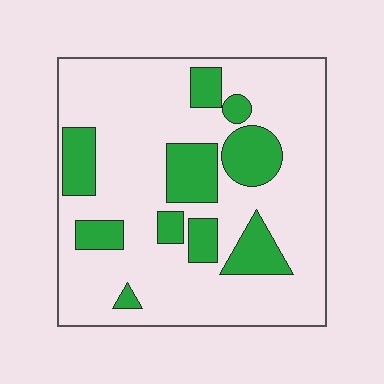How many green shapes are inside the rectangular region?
10.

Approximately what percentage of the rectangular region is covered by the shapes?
Approximately 25%.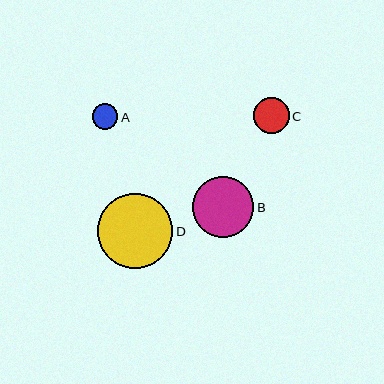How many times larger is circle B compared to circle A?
Circle B is approximately 2.4 times the size of circle A.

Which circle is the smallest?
Circle A is the smallest with a size of approximately 26 pixels.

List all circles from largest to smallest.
From largest to smallest: D, B, C, A.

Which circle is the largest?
Circle D is the largest with a size of approximately 75 pixels.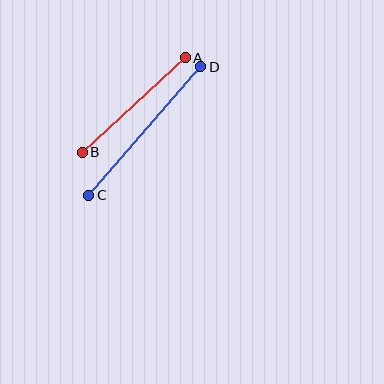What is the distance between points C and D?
The distance is approximately 170 pixels.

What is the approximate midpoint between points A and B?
The midpoint is at approximately (134, 105) pixels.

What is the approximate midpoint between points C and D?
The midpoint is at approximately (145, 131) pixels.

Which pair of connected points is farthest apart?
Points C and D are farthest apart.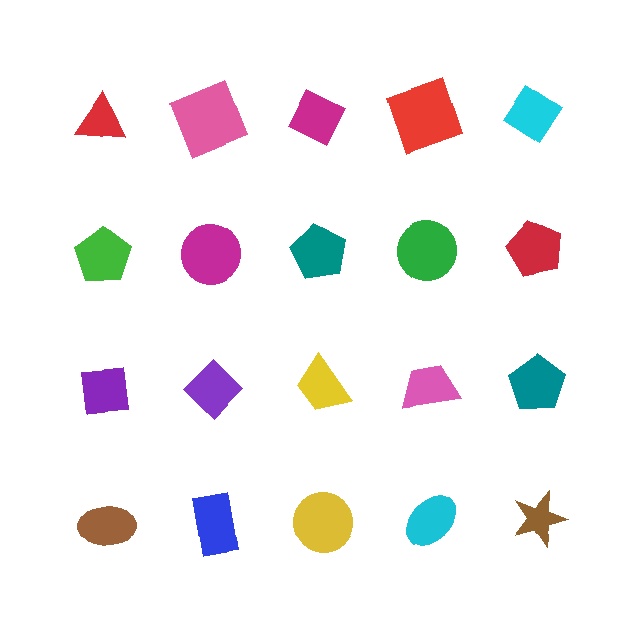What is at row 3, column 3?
A yellow trapezoid.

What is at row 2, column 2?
A magenta circle.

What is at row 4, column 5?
A brown star.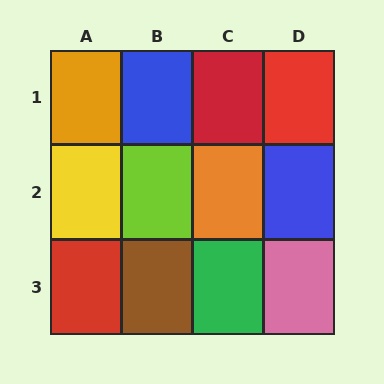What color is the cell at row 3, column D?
Pink.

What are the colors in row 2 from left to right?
Yellow, lime, orange, blue.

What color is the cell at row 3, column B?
Brown.